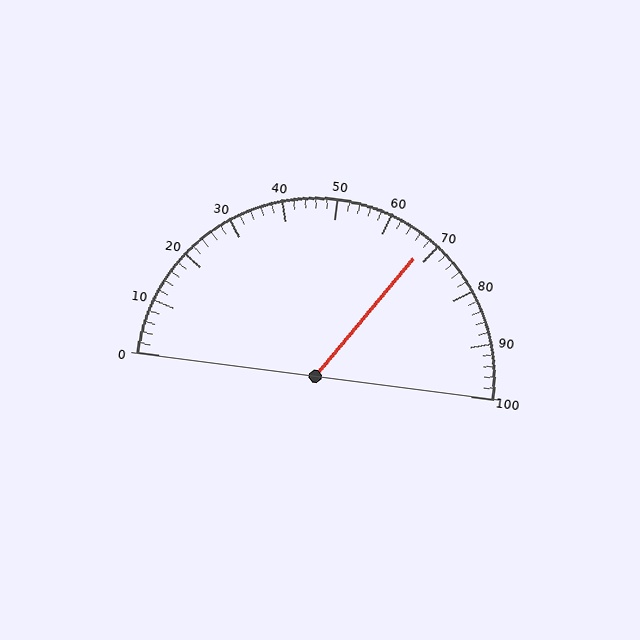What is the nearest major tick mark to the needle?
The nearest major tick mark is 70.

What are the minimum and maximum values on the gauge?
The gauge ranges from 0 to 100.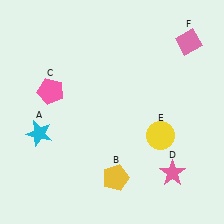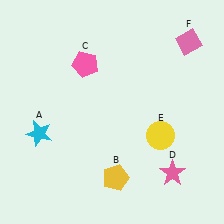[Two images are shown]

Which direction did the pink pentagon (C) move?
The pink pentagon (C) moved right.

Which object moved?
The pink pentagon (C) moved right.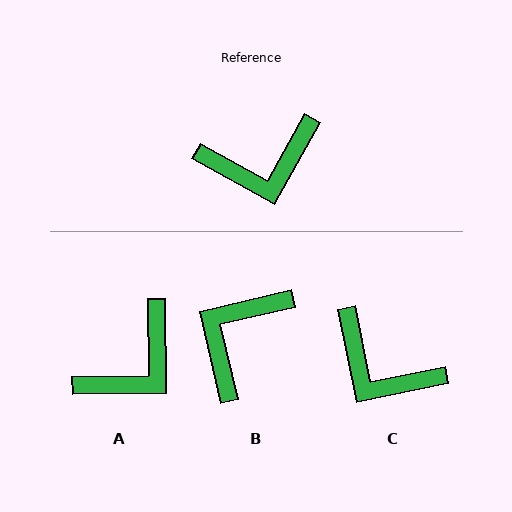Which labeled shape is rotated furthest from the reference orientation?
B, about 138 degrees away.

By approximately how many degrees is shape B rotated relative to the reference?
Approximately 138 degrees clockwise.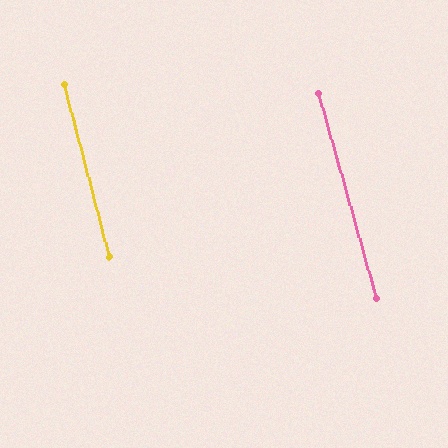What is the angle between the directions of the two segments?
Approximately 1 degree.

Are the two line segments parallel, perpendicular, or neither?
Parallel — their directions differ by only 0.9°.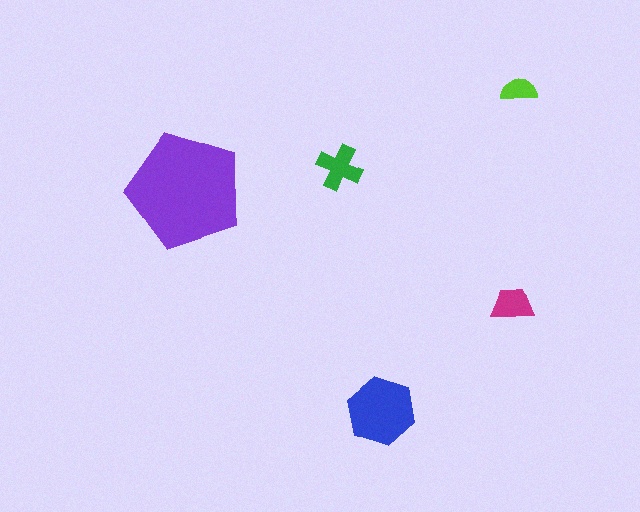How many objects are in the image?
There are 5 objects in the image.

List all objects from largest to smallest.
The purple pentagon, the blue hexagon, the green cross, the magenta trapezoid, the lime semicircle.